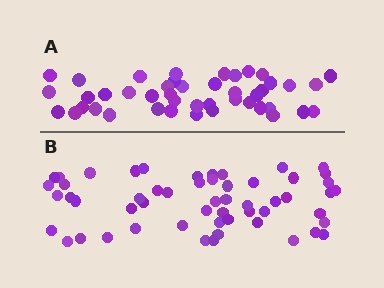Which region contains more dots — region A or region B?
Region B (the bottom region) has more dots.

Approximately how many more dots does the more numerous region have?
Region B has roughly 12 or so more dots than region A.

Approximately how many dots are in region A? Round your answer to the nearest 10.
About 40 dots. (The exact count is 44, which rounds to 40.)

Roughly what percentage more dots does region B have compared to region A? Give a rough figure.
About 25% more.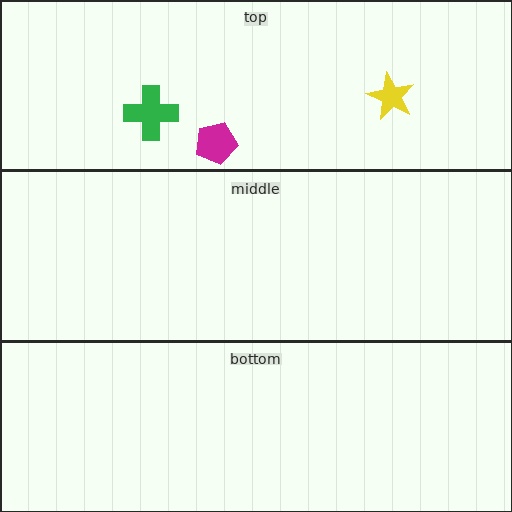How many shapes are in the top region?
3.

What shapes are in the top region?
The green cross, the yellow star, the magenta pentagon.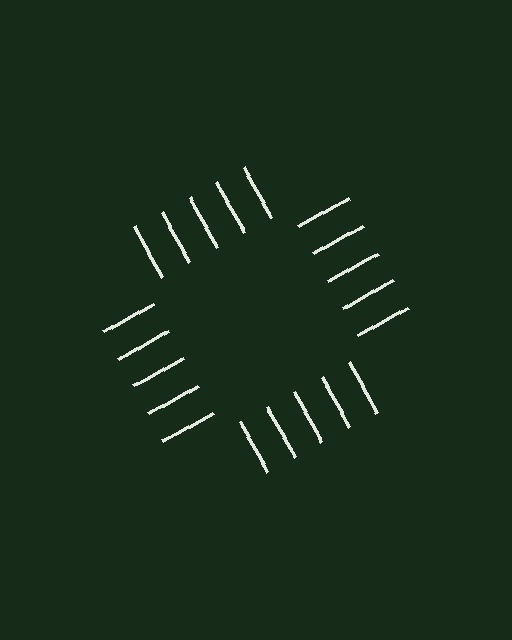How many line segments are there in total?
20 — 5 along each of the 4 edges.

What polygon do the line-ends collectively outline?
An illusory square — the line segments terminate on its edges but no continuous stroke is drawn.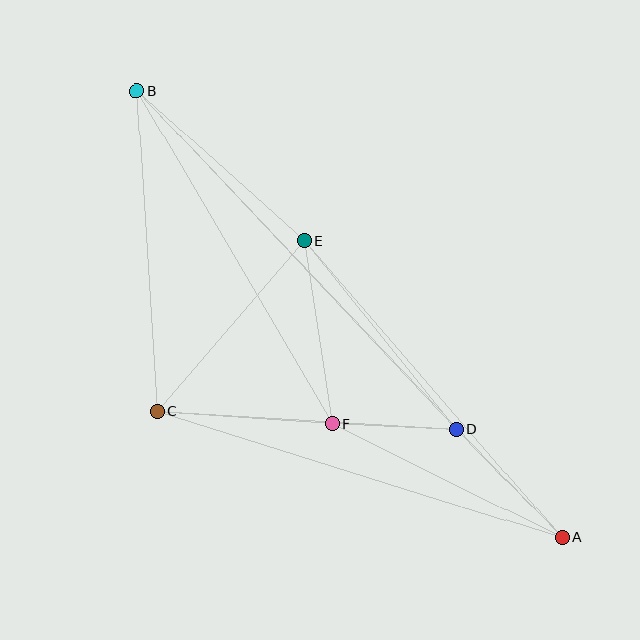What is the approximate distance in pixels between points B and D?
The distance between B and D is approximately 465 pixels.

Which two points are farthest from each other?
Points A and B are farthest from each other.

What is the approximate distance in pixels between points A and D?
The distance between A and D is approximately 151 pixels.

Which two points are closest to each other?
Points D and F are closest to each other.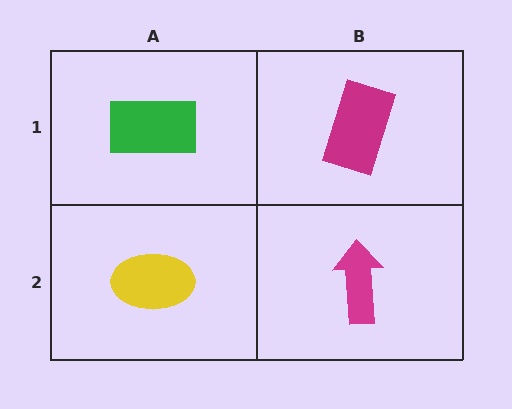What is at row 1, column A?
A green rectangle.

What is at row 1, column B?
A magenta rectangle.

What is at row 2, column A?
A yellow ellipse.